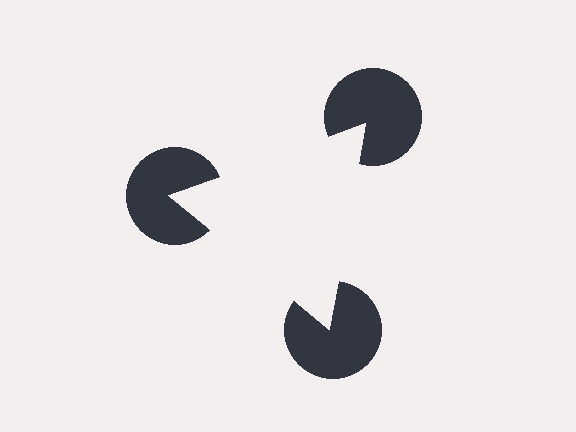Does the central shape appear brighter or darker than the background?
It typically appears slightly brighter than the background, even though no actual brightness change is drawn.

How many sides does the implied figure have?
3 sides.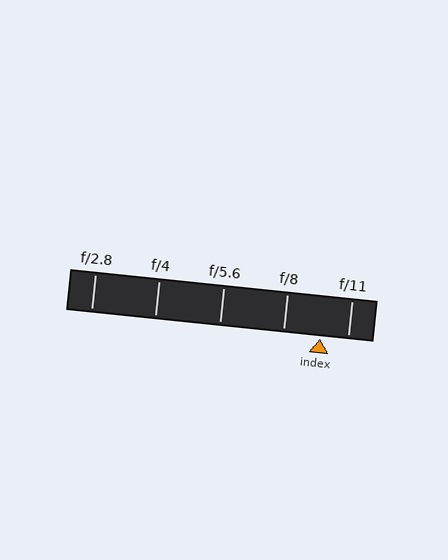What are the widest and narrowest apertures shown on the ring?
The widest aperture shown is f/2.8 and the narrowest is f/11.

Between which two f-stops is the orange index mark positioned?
The index mark is between f/8 and f/11.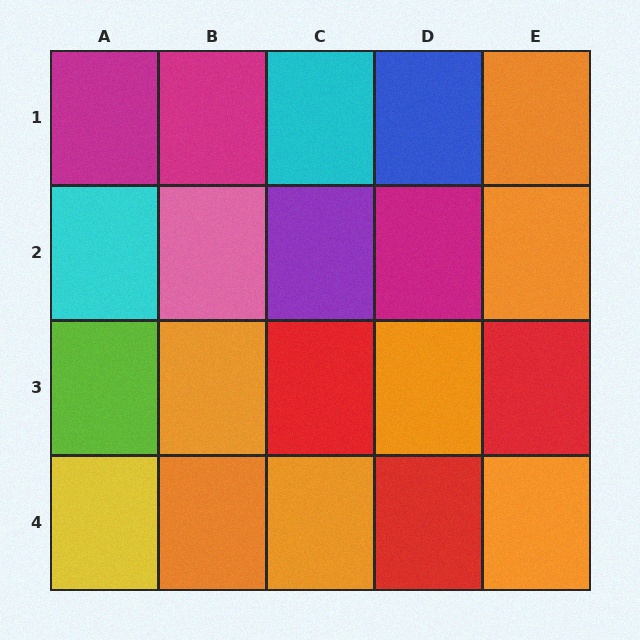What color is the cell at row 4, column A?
Yellow.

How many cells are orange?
7 cells are orange.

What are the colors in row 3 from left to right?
Lime, orange, red, orange, red.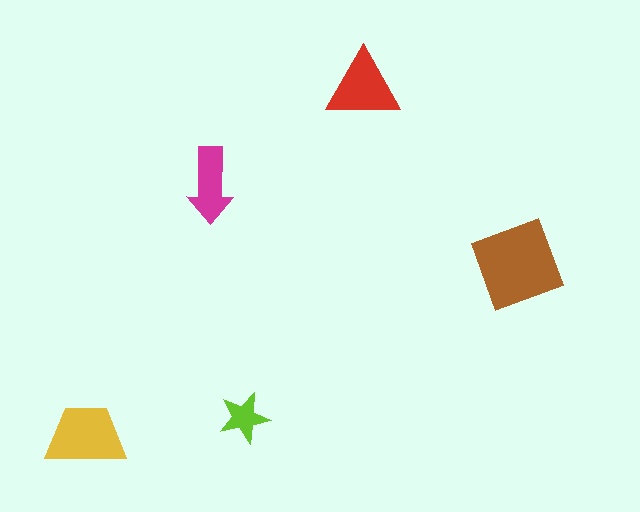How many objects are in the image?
There are 5 objects in the image.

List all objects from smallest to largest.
The lime star, the magenta arrow, the red triangle, the yellow trapezoid, the brown diamond.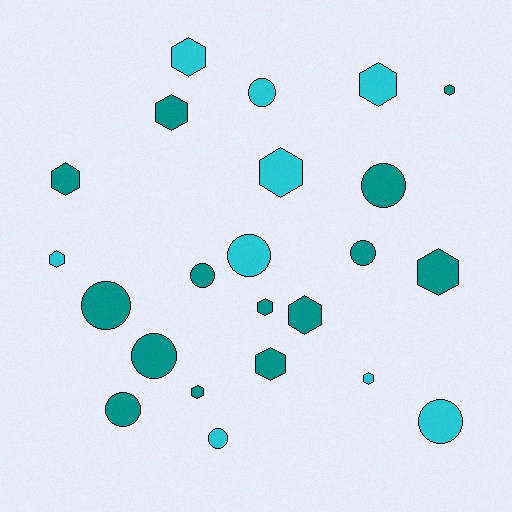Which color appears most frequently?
Teal, with 14 objects.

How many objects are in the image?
There are 23 objects.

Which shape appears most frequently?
Hexagon, with 13 objects.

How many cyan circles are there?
There are 4 cyan circles.